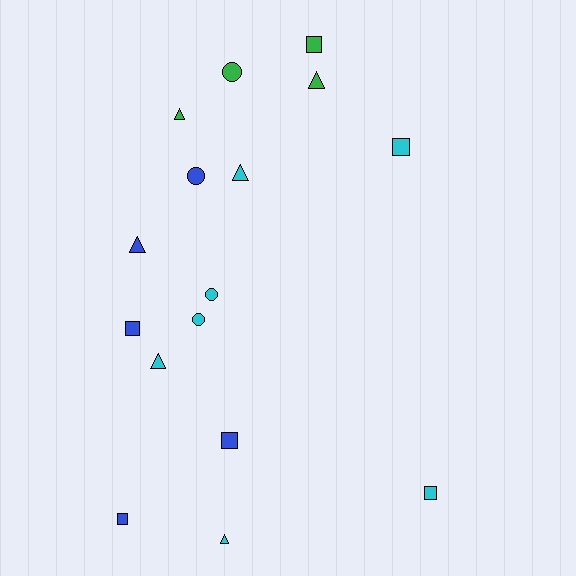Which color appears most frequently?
Cyan, with 7 objects.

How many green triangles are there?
There are 2 green triangles.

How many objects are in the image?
There are 16 objects.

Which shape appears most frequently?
Square, with 6 objects.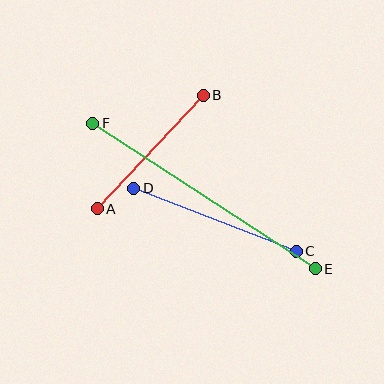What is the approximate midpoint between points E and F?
The midpoint is at approximately (204, 196) pixels.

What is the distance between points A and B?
The distance is approximately 155 pixels.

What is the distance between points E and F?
The distance is approximately 266 pixels.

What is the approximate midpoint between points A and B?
The midpoint is at approximately (150, 152) pixels.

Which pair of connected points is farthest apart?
Points E and F are farthest apart.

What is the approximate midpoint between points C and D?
The midpoint is at approximately (215, 220) pixels.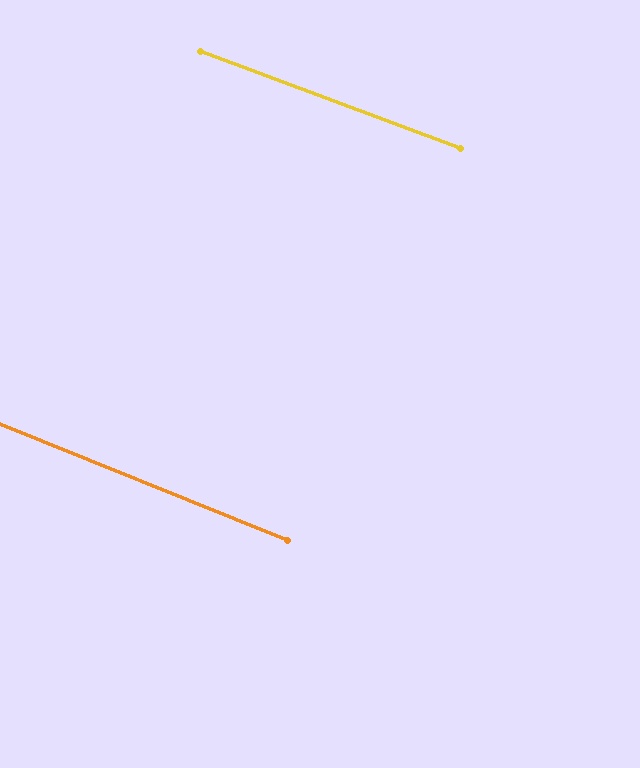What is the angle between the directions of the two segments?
Approximately 1 degree.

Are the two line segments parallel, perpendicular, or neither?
Parallel — their directions differ by only 1.4°.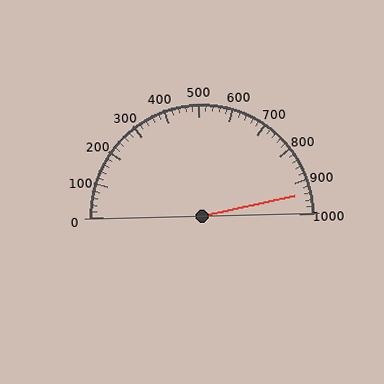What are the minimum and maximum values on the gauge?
The gauge ranges from 0 to 1000.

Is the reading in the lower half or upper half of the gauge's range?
The reading is in the upper half of the range (0 to 1000).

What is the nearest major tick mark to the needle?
The nearest major tick mark is 900.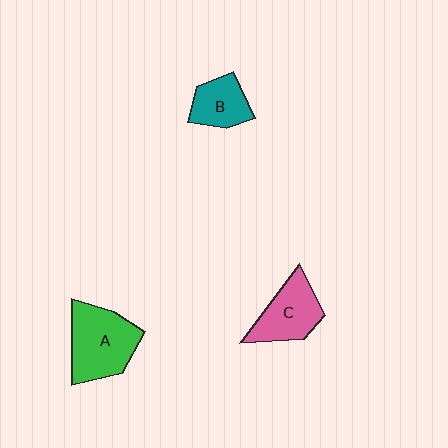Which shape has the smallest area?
Shape B (teal).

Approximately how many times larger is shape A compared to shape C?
Approximately 1.3 times.